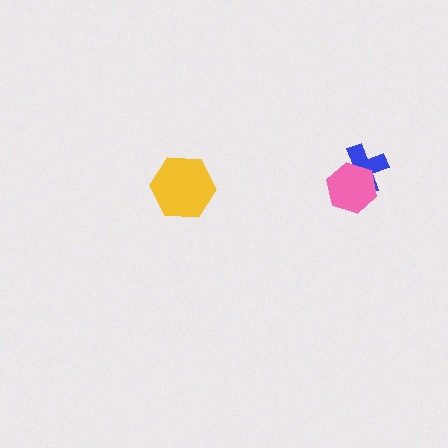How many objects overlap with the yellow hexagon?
0 objects overlap with the yellow hexagon.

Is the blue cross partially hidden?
Yes, it is partially covered by another shape.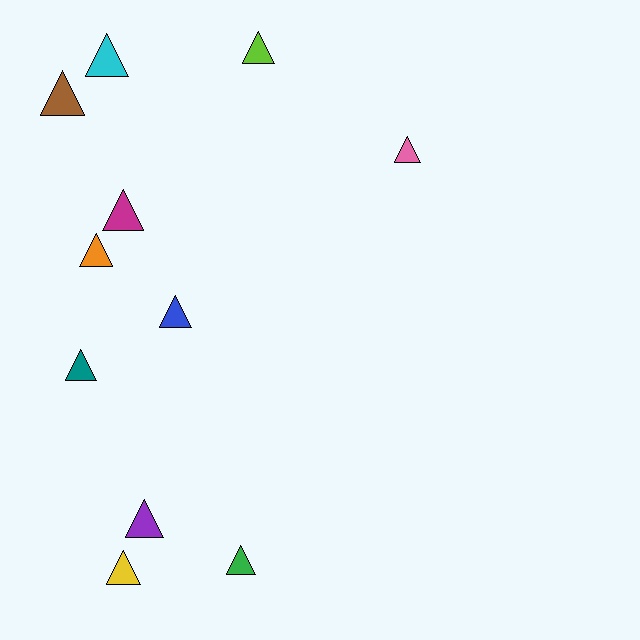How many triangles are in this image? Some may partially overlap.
There are 11 triangles.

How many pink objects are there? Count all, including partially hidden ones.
There is 1 pink object.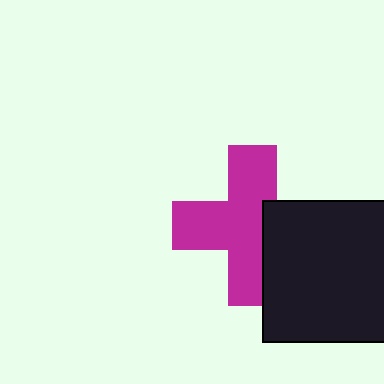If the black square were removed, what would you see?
You would see the complete magenta cross.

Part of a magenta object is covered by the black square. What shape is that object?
It is a cross.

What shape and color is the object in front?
The object in front is a black square.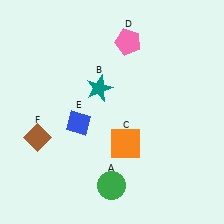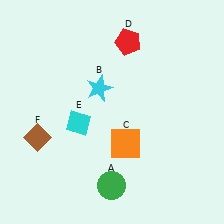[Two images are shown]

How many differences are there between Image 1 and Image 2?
There are 3 differences between the two images.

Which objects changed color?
B changed from teal to cyan. D changed from pink to red. E changed from blue to cyan.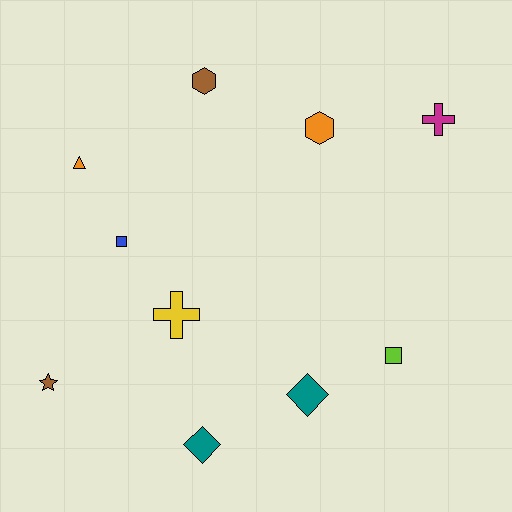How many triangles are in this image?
There is 1 triangle.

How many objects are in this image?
There are 10 objects.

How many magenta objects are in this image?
There is 1 magenta object.